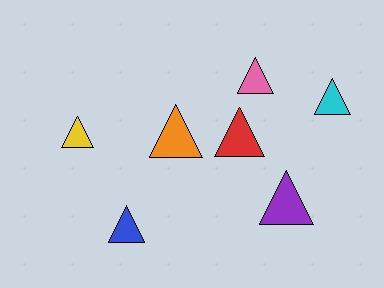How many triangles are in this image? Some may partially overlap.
There are 7 triangles.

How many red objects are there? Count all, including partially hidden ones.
There is 1 red object.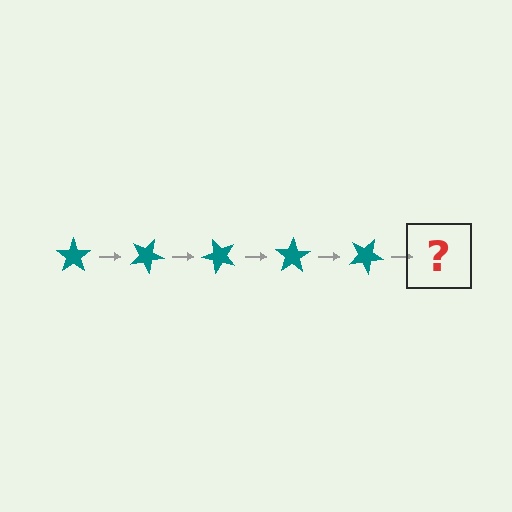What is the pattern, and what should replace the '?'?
The pattern is that the star rotates 25 degrees each step. The '?' should be a teal star rotated 125 degrees.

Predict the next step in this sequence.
The next step is a teal star rotated 125 degrees.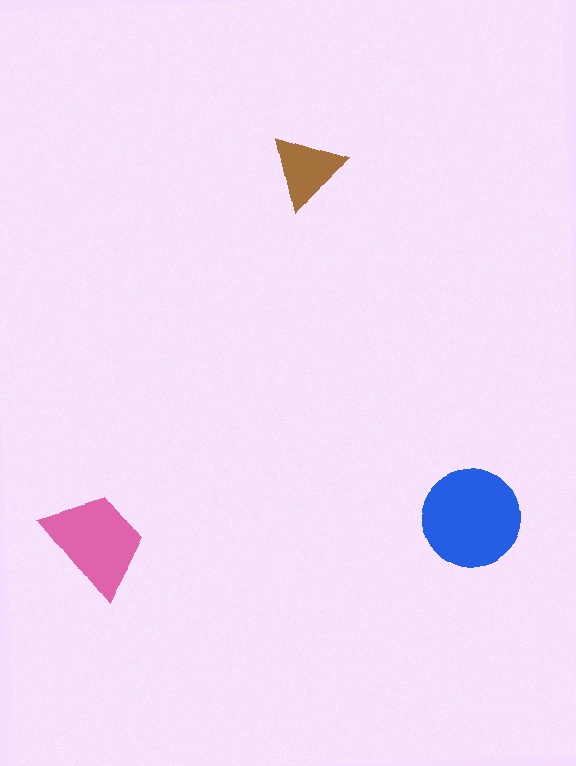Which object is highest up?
The brown triangle is topmost.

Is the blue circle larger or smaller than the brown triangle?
Larger.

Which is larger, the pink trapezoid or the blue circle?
The blue circle.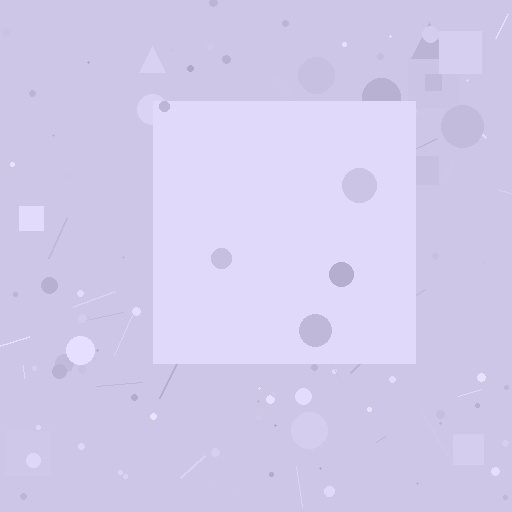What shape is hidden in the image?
A square is hidden in the image.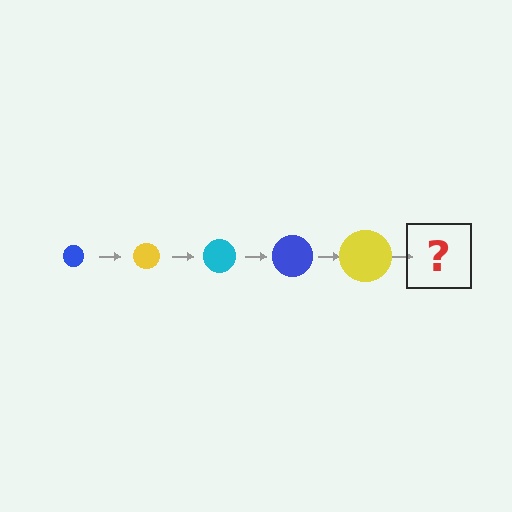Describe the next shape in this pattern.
It should be a cyan circle, larger than the previous one.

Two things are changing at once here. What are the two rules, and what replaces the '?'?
The two rules are that the circle grows larger each step and the color cycles through blue, yellow, and cyan. The '?' should be a cyan circle, larger than the previous one.